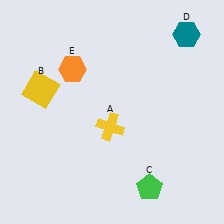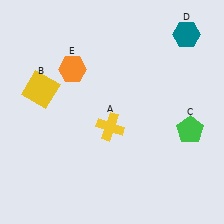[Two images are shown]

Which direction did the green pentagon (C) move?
The green pentagon (C) moved up.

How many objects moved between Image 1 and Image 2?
1 object moved between the two images.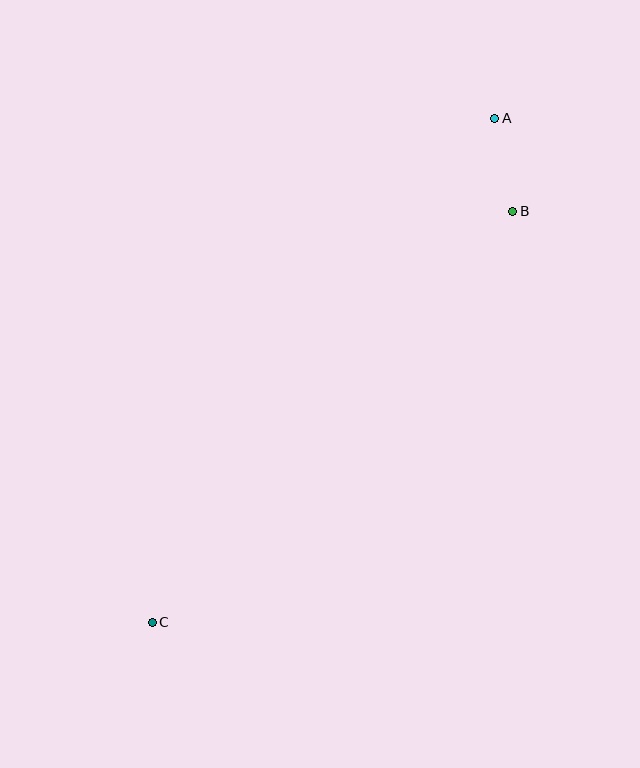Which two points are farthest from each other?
Points A and C are farthest from each other.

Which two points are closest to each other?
Points A and B are closest to each other.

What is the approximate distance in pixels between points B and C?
The distance between B and C is approximately 547 pixels.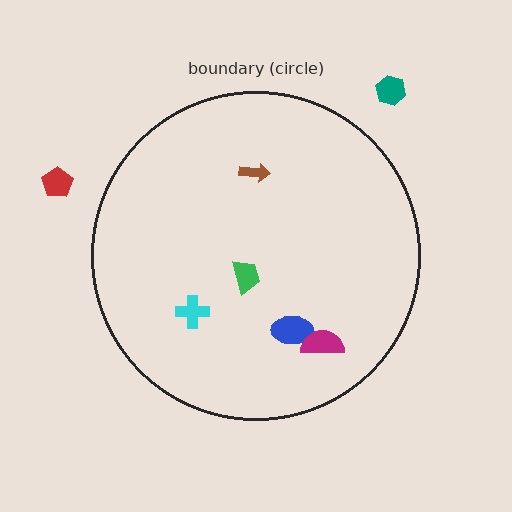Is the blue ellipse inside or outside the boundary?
Inside.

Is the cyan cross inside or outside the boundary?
Inside.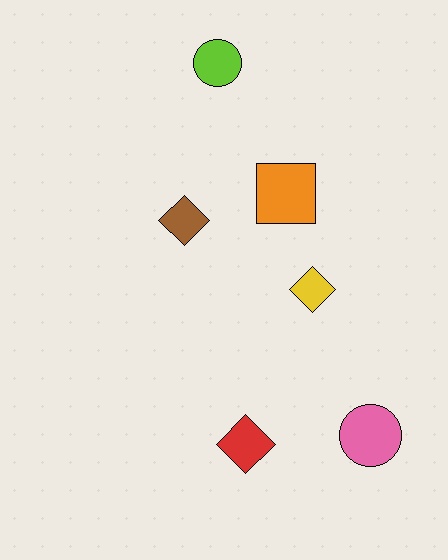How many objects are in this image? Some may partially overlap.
There are 6 objects.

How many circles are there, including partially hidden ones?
There are 2 circles.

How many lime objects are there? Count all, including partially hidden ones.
There is 1 lime object.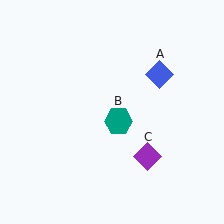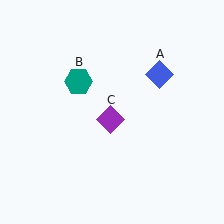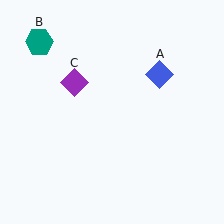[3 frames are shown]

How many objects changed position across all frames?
2 objects changed position: teal hexagon (object B), purple diamond (object C).